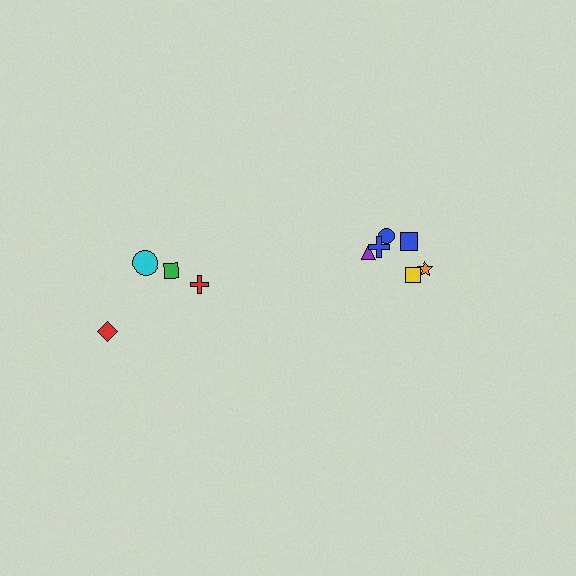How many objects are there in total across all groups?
There are 10 objects.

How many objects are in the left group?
There are 4 objects.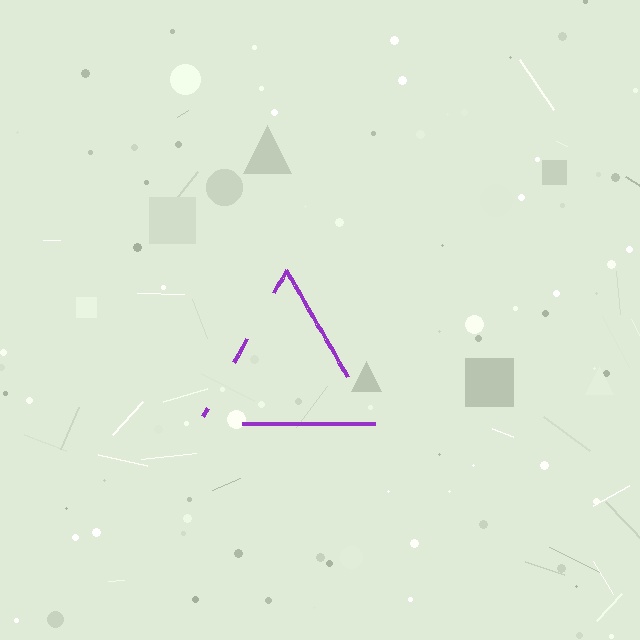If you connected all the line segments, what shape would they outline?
They would outline a triangle.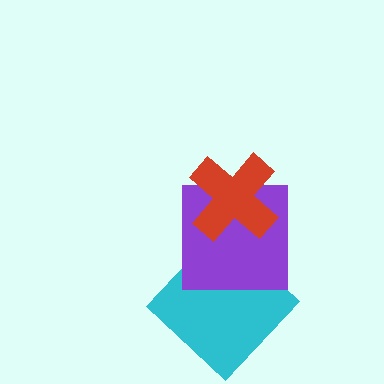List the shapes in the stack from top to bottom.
From top to bottom: the red cross, the purple square, the cyan diamond.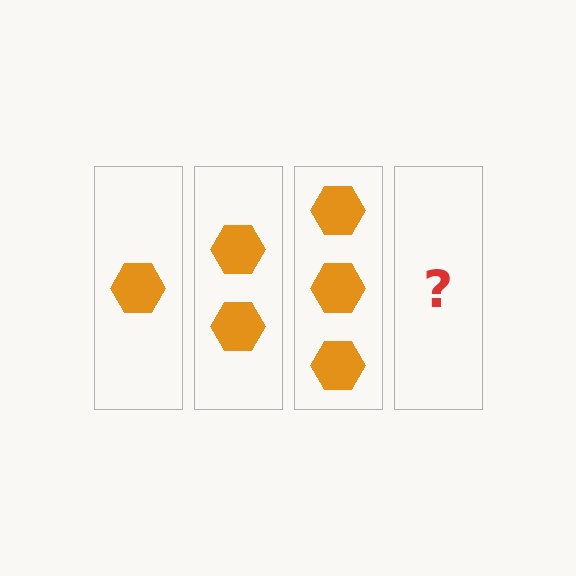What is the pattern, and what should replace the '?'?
The pattern is that each step adds one more hexagon. The '?' should be 4 hexagons.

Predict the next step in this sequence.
The next step is 4 hexagons.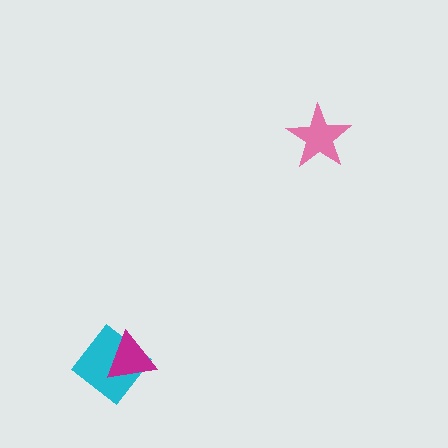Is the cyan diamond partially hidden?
Yes, it is partially covered by another shape.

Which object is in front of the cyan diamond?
The magenta triangle is in front of the cyan diamond.